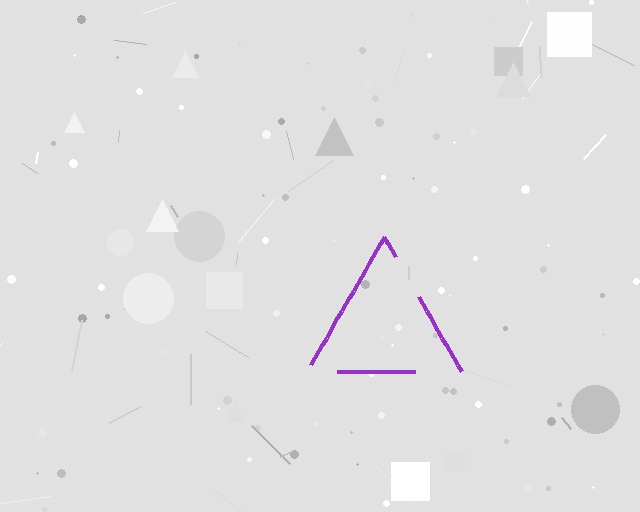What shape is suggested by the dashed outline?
The dashed outline suggests a triangle.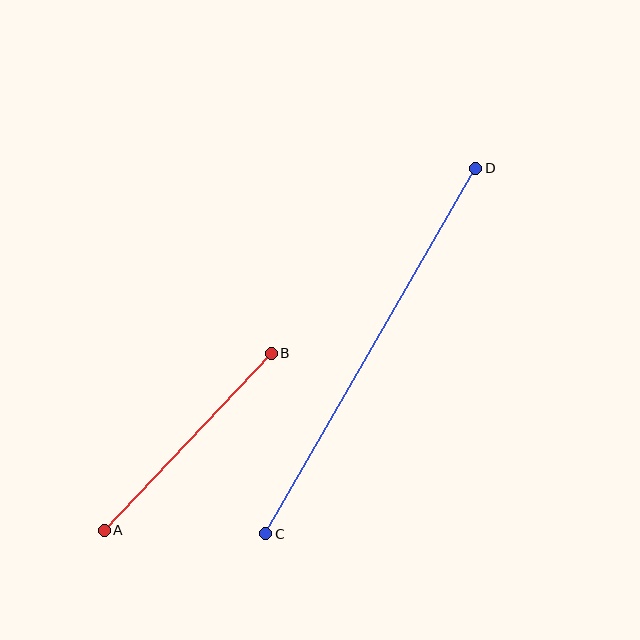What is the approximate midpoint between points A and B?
The midpoint is at approximately (188, 442) pixels.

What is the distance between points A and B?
The distance is approximately 243 pixels.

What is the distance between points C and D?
The distance is approximately 421 pixels.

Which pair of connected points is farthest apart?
Points C and D are farthest apart.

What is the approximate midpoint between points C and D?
The midpoint is at approximately (371, 351) pixels.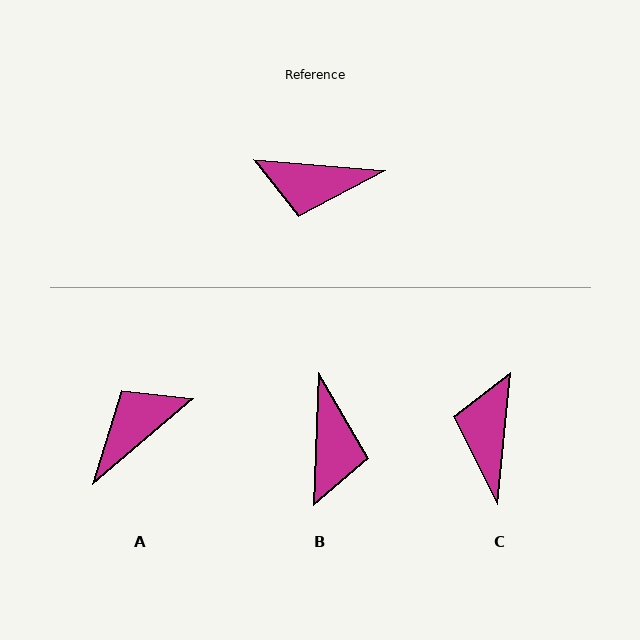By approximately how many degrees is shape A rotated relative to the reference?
Approximately 135 degrees clockwise.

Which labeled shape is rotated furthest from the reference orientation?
A, about 135 degrees away.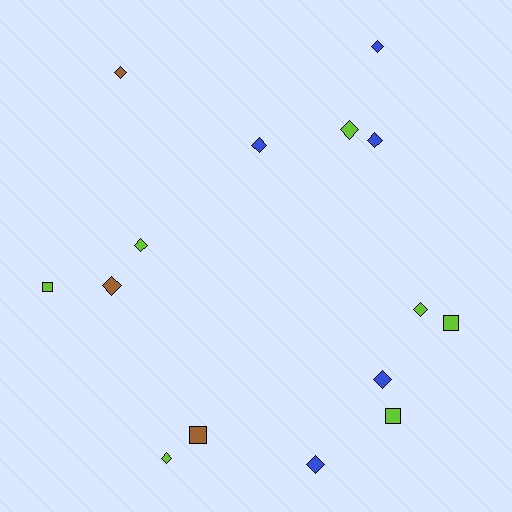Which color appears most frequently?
Lime, with 7 objects.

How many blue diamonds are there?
There are 5 blue diamonds.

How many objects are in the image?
There are 15 objects.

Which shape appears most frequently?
Diamond, with 11 objects.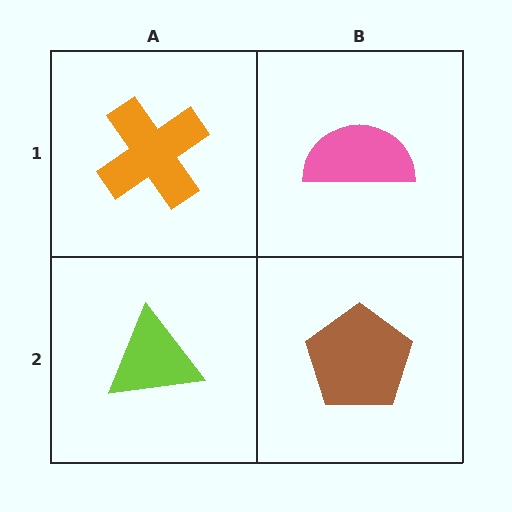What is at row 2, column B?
A brown pentagon.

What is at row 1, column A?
An orange cross.